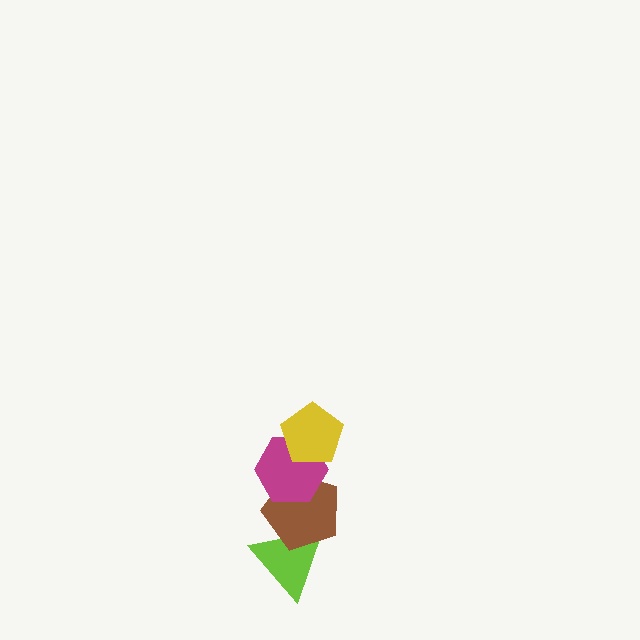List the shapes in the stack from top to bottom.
From top to bottom: the yellow pentagon, the magenta hexagon, the brown pentagon, the lime triangle.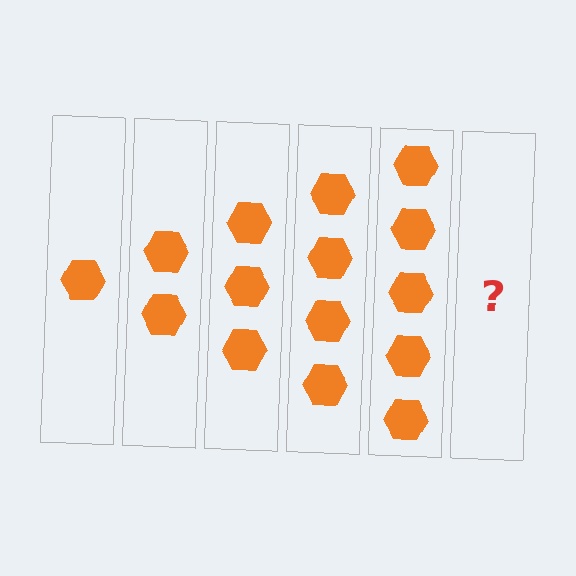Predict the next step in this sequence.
The next step is 6 hexagons.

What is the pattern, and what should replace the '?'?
The pattern is that each step adds one more hexagon. The '?' should be 6 hexagons.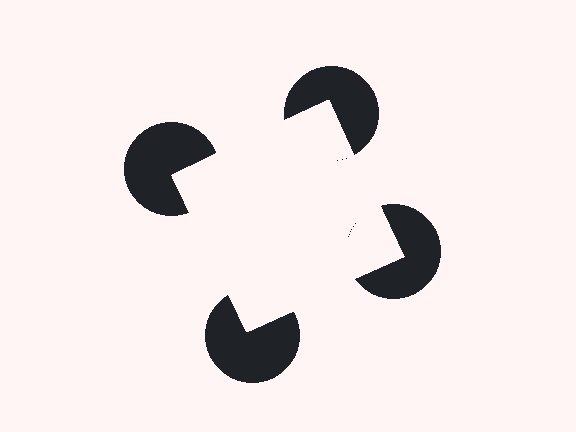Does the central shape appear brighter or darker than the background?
It typically appears slightly brighter than the background, even though no actual brightness change is drawn.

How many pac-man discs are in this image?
There are 4 — one at each vertex of the illusory square.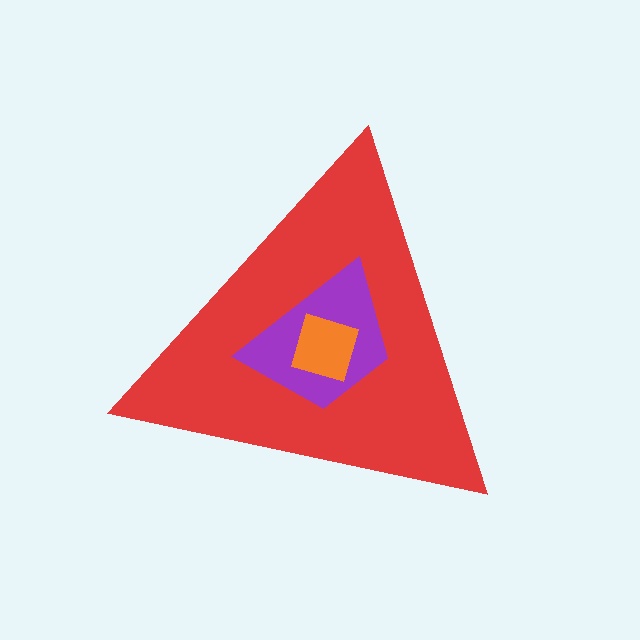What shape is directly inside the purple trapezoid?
The orange diamond.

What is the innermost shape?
The orange diamond.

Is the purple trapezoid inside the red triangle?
Yes.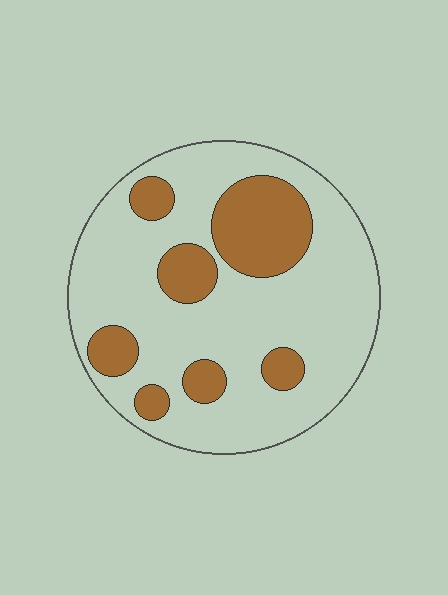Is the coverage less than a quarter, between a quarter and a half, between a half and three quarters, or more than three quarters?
Less than a quarter.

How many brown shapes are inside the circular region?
7.